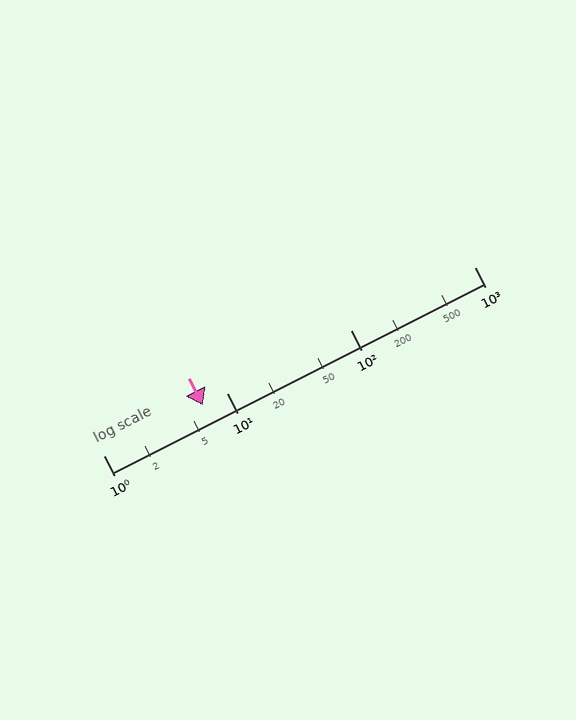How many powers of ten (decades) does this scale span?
The scale spans 3 decades, from 1 to 1000.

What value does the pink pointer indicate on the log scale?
The pointer indicates approximately 6.4.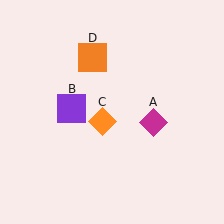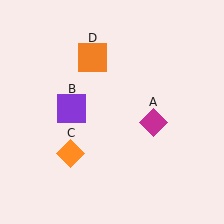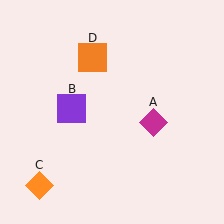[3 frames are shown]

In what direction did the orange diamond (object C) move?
The orange diamond (object C) moved down and to the left.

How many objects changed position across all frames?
1 object changed position: orange diamond (object C).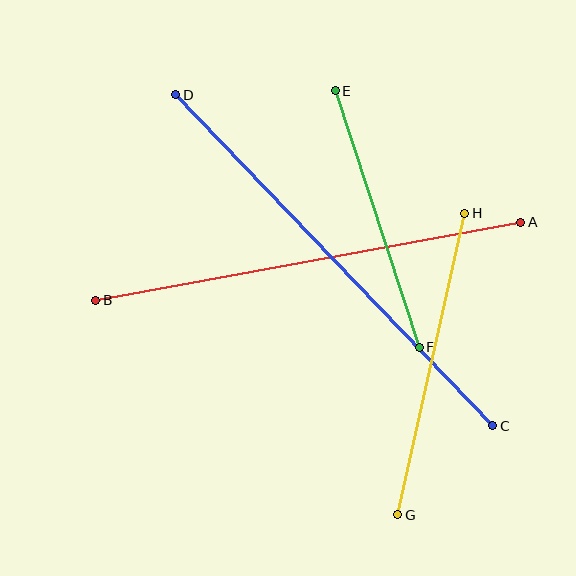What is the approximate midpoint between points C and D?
The midpoint is at approximately (334, 260) pixels.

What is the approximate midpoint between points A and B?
The midpoint is at approximately (308, 261) pixels.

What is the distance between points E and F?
The distance is approximately 270 pixels.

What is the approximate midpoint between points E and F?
The midpoint is at approximately (377, 219) pixels.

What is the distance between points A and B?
The distance is approximately 432 pixels.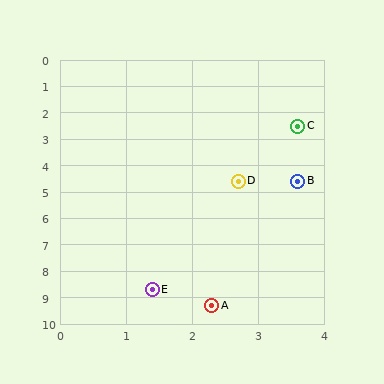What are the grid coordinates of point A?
Point A is at approximately (2.3, 9.3).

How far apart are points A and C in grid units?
Points A and C are about 6.9 grid units apart.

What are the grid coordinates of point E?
Point E is at approximately (1.4, 8.7).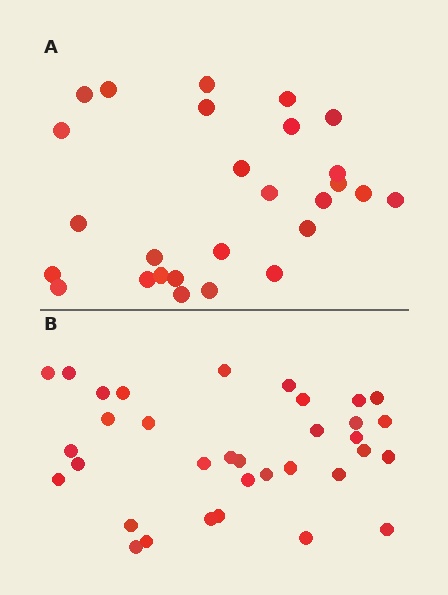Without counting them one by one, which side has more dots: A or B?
Region B (the bottom region) has more dots.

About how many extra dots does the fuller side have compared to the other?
Region B has roughly 8 or so more dots than region A.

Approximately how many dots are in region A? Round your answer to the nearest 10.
About 30 dots. (The exact count is 27, which rounds to 30.)